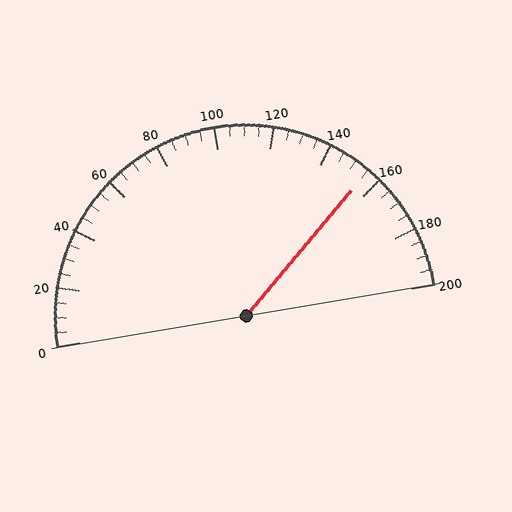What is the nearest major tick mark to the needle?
The nearest major tick mark is 160.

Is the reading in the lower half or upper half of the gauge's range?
The reading is in the upper half of the range (0 to 200).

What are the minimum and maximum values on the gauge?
The gauge ranges from 0 to 200.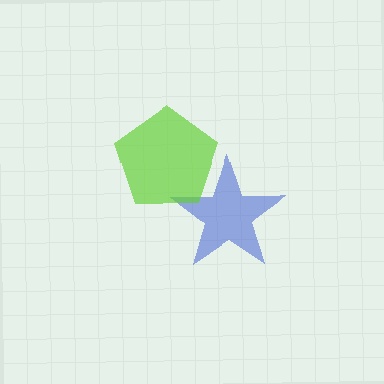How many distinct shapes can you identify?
There are 2 distinct shapes: a blue star, a lime pentagon.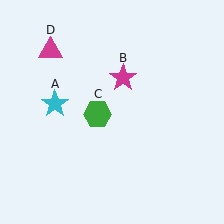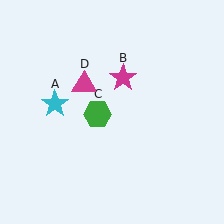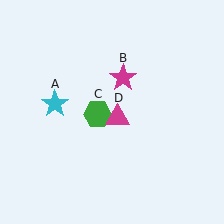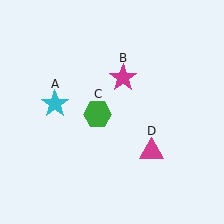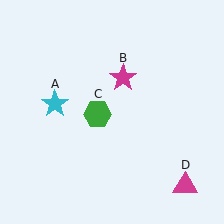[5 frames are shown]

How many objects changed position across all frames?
1 object changed position: magenta triangle (object D).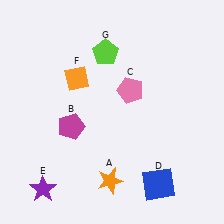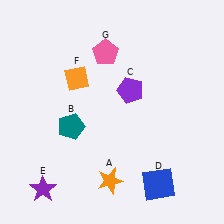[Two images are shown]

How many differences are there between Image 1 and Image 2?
There are 3 differences between the two images.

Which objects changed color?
B changed from magenta to teal. C changed from pink to purple. G changed from lime to pink.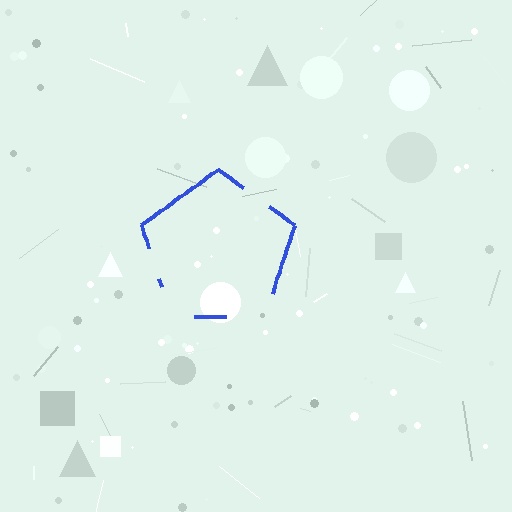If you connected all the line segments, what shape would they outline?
They would outline a pentagon.